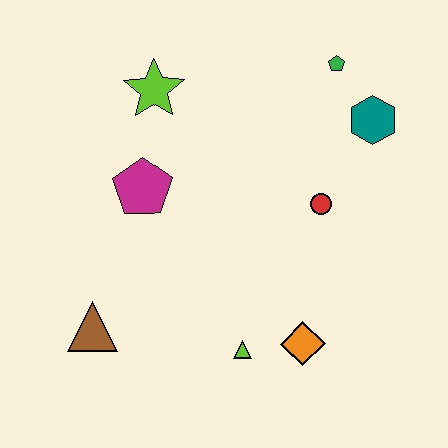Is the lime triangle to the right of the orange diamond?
No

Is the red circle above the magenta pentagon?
No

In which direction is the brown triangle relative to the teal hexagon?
The brown triangle is to the left of the teal hexagon.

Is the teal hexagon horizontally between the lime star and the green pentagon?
No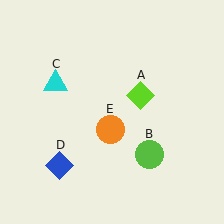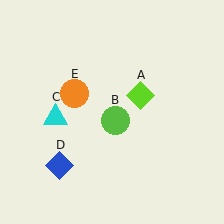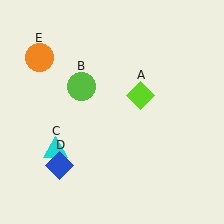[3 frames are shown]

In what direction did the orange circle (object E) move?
The orange circle (object E) moved up and to the left.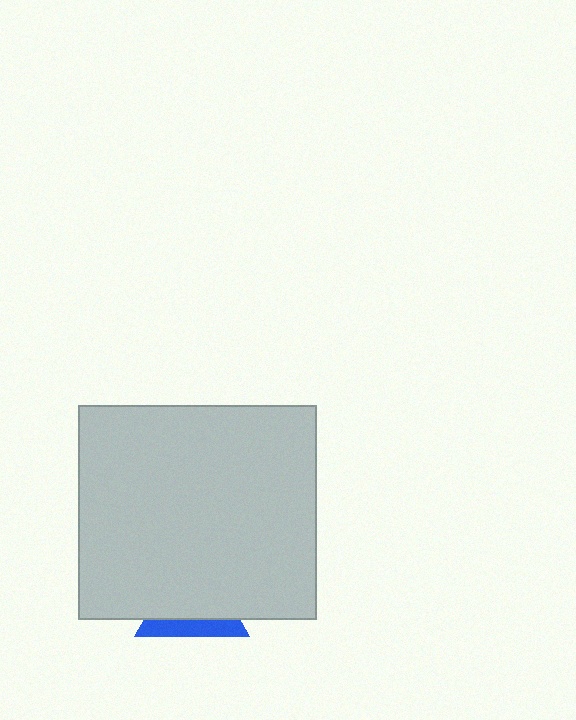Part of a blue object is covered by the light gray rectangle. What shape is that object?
It is a triangle.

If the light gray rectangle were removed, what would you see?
You would see the complete blue triangle.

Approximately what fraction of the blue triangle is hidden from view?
Roughly 68% of the blue triangle is hidden behind the light gray rectangle.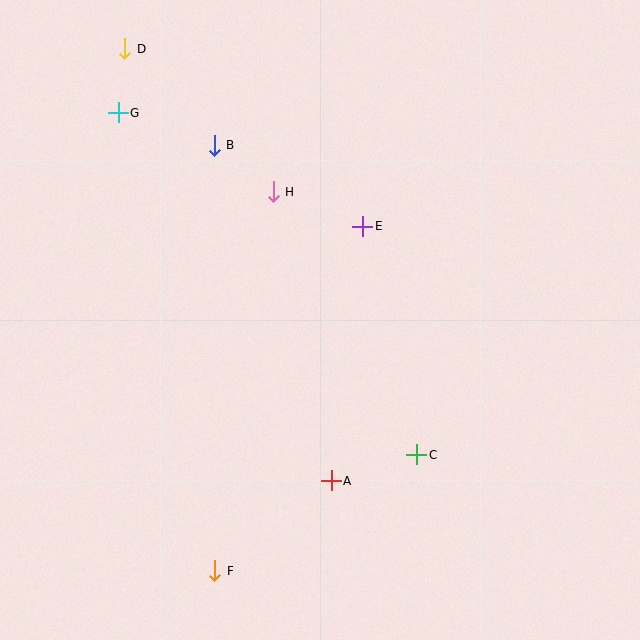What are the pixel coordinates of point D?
Point D is at (125, 49).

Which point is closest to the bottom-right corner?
Point C is closest to the bottom-right corner.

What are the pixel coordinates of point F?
Point F is at (215, 571).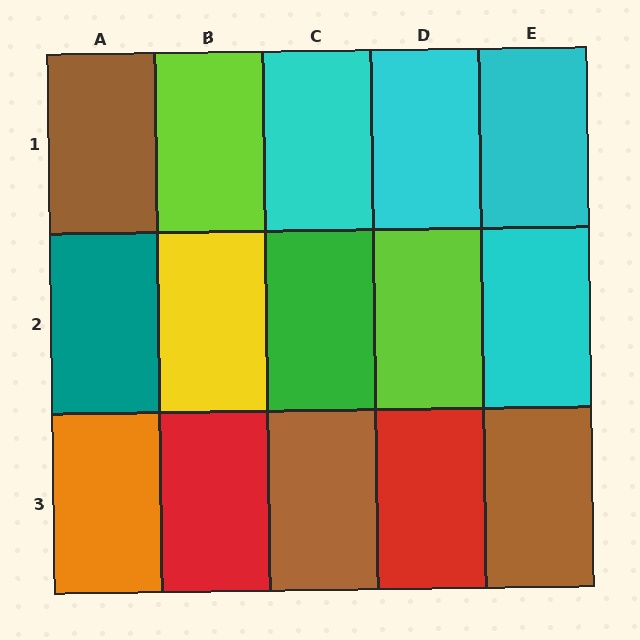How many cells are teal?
1 cell is teal.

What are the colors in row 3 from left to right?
Orange, red, brown, red, brown.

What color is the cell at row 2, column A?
Teal.